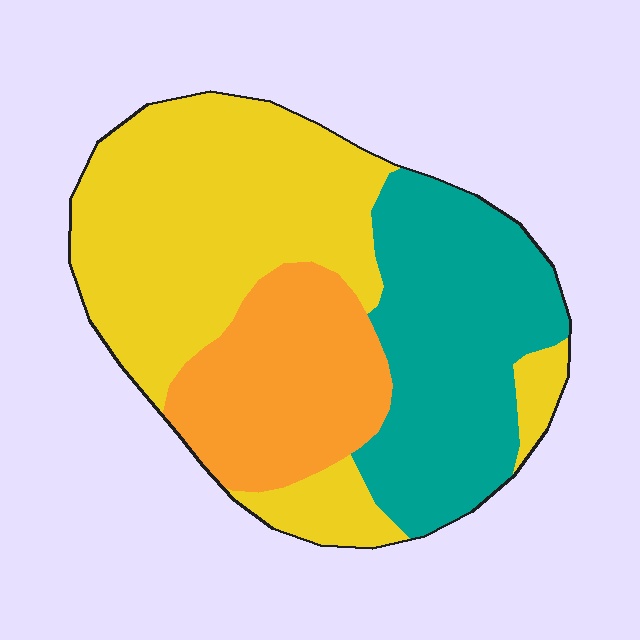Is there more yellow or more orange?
Yellow.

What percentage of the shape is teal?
Teal covers 31% of the shape.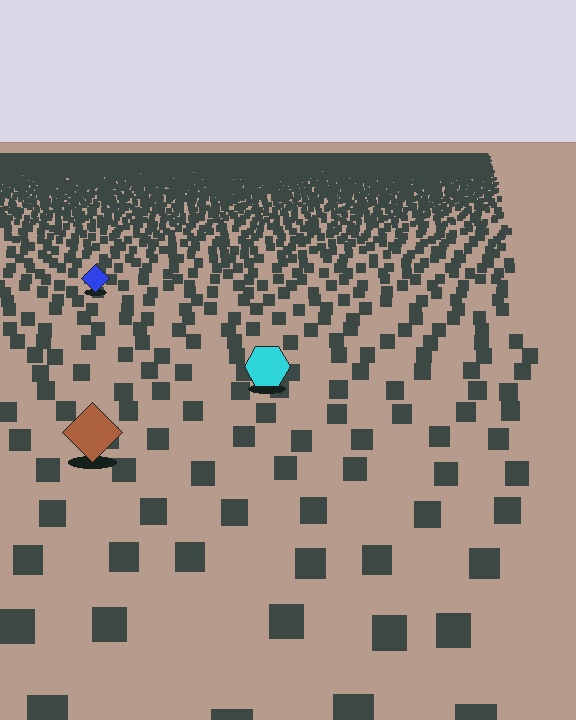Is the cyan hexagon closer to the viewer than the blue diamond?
Yes. The cyan hexagon is closer — you can tell from the texture gradient: the ground texture is coarser near it.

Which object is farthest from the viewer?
The blue diamond is farthest from the viewer. It appears smaller and the ground texture around it is denser.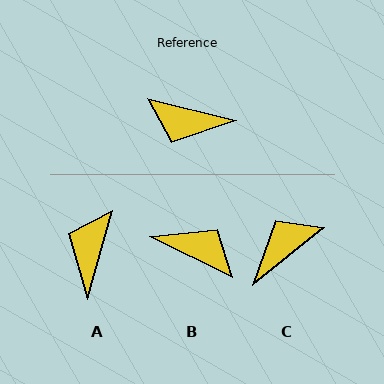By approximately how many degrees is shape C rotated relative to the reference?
Approximately 128 degrees clockwise.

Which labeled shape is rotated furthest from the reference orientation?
B, about 168 degrees away.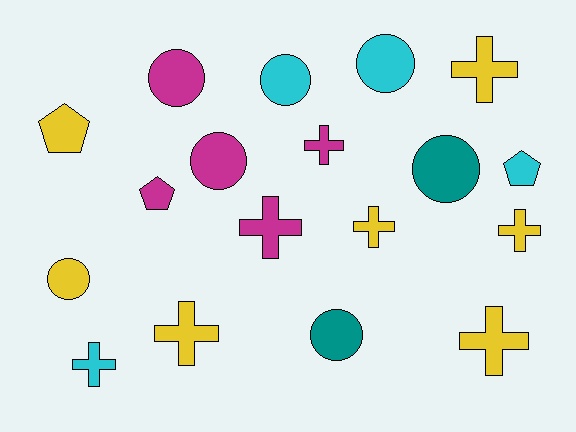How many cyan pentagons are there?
There is 1 cyan pentagon.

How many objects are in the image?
There are 18 objects.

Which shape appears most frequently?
Cross, with 8 objects.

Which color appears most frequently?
Yellow, with 7 objects.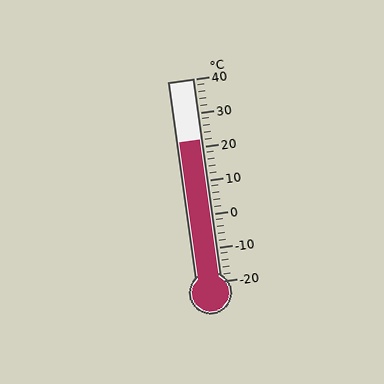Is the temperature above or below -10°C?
The temperature is above -10°C.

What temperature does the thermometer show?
The thermometer shows approximately 22°C.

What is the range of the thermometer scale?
The thermometer scale ranges from -20°C to 40°C.